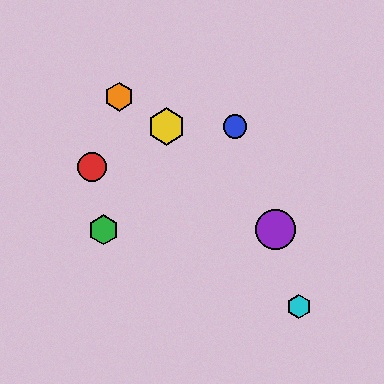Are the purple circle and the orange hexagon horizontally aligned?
No, the purple circle is at y≈230 and the orange hexagon is at y≈97.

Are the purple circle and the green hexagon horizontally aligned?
Yes, both are at y≈230.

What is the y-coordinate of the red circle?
The red circle is at y≈167.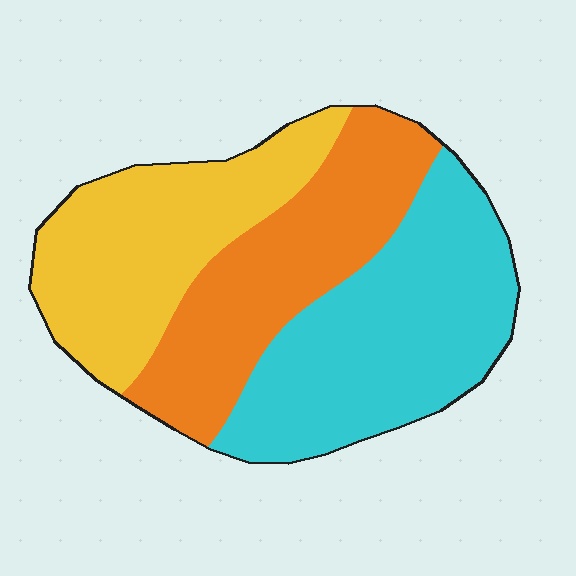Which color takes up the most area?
Cyan, at roughly 40%.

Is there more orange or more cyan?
Cyan.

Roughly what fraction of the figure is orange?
Orange covers around 30% of the figure.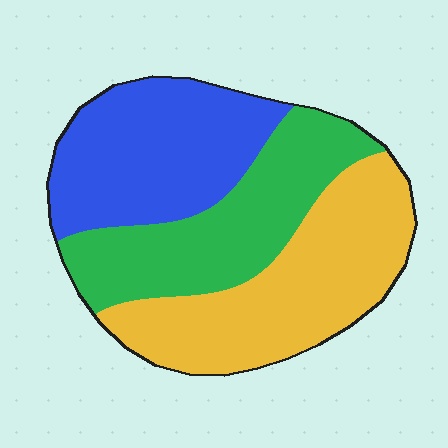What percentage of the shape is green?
Green takes up between a quarter and a half of the shape.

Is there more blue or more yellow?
Yellow.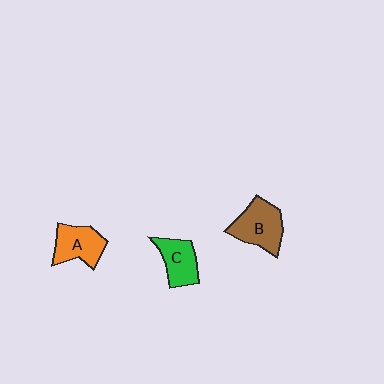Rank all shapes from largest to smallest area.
From largest to smallest: B (brown), A (orange), C (green).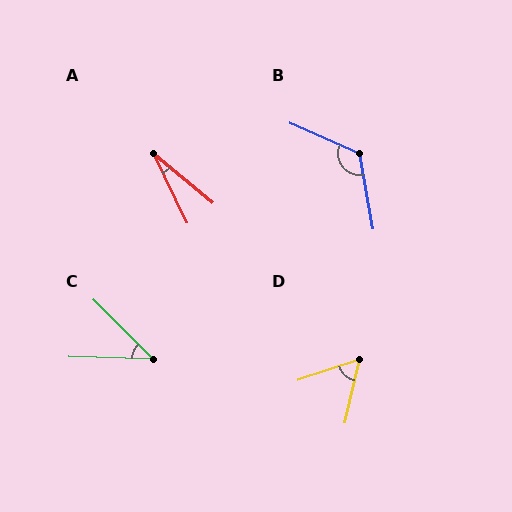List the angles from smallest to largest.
A (24°), C (43°), D (59°), B (124°).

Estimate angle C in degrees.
Approximately 43 degrees.